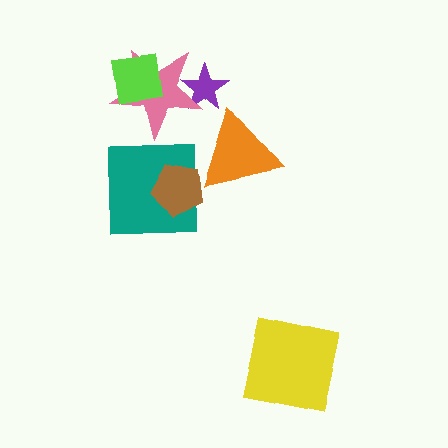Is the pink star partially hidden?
Yes, it is partially covered by another shape.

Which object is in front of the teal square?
The brown pentagon is in front of the teal square.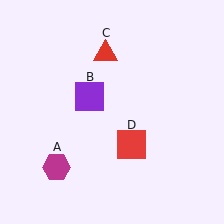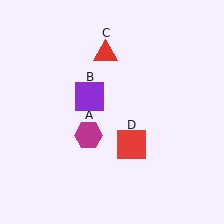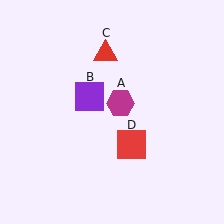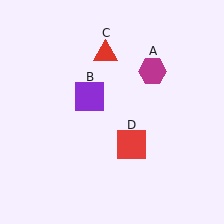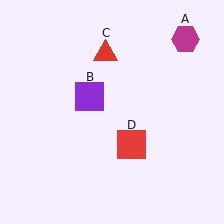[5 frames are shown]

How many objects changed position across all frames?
1 object changed position: magenta hexagon (object A).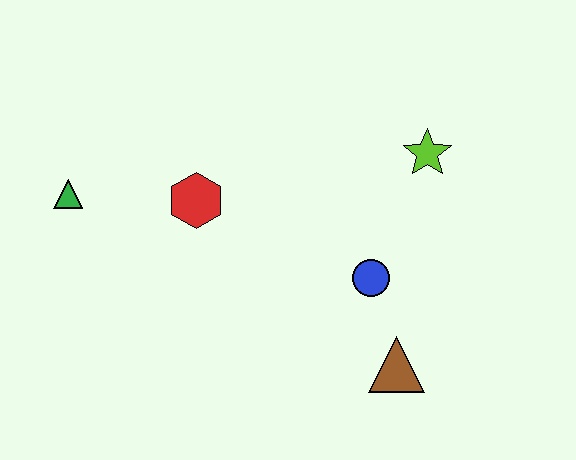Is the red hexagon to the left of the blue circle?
Yes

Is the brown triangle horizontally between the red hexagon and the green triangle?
No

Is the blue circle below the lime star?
Yes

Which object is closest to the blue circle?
The brown triangle is closest to the blue circle.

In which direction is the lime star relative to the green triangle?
The lime star is to the right of the green triangle.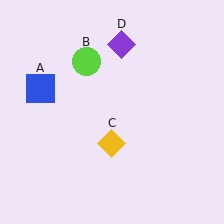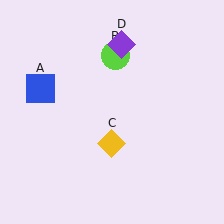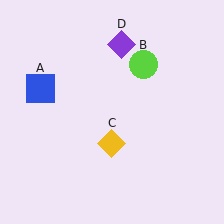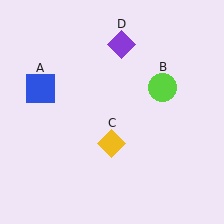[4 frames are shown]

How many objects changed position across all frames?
1 object changed position: lime circle (object B).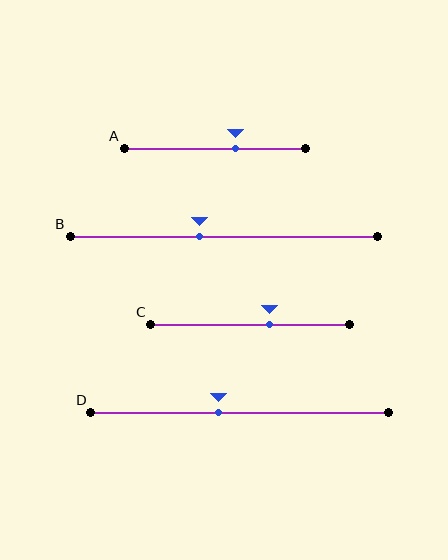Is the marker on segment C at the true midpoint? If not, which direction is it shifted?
No, the marker on segment C is shifted to the right by about 10% of the segment length.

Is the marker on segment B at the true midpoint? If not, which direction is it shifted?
No, the marker on segment B is shifted to the left by about 8% of the segment length.